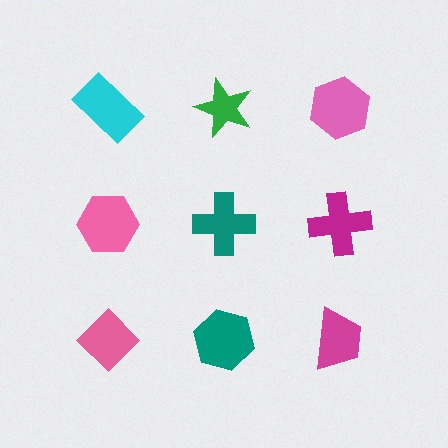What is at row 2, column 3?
A magenta cross.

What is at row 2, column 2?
A teal cross.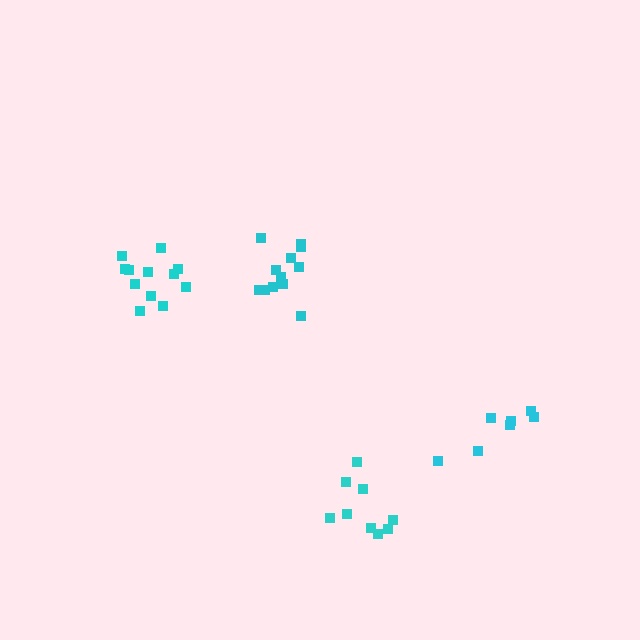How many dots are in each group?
Group 1: 12 dots, Group 2: 7 dots, Group 3: 12 dots, Group 4: 9 dots (40 total).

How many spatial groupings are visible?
There are 4 spatial groupings.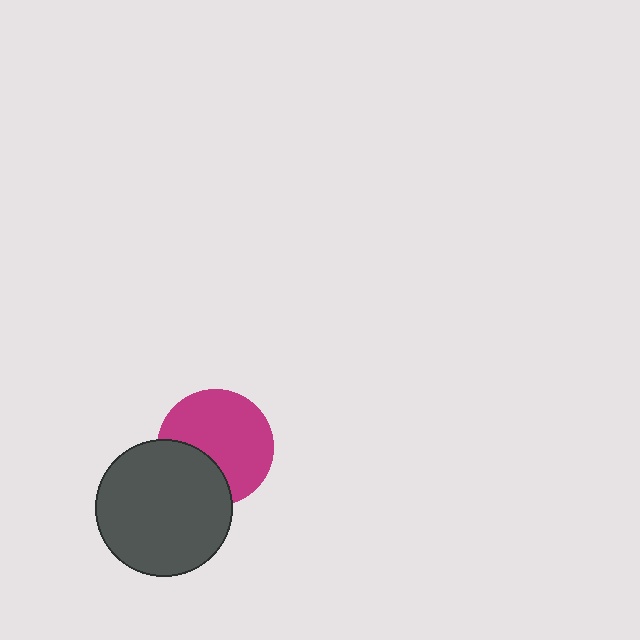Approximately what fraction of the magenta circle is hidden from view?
Roughly 31% of the magenta circle is hidden behind the dark gray circle.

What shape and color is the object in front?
The object in front is a dark gray circle.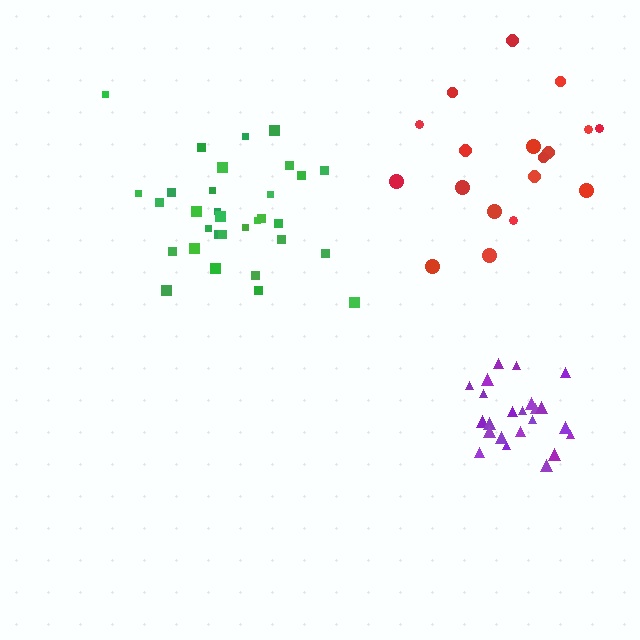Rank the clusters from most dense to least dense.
purple, green, red.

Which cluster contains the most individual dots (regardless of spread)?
Green (32).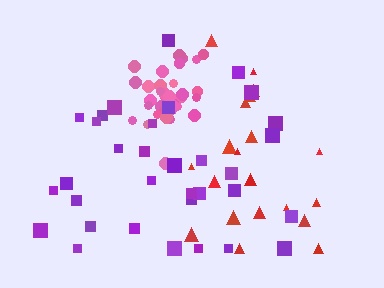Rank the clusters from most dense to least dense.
pink, purple, red.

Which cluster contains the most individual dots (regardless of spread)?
Pink (35).